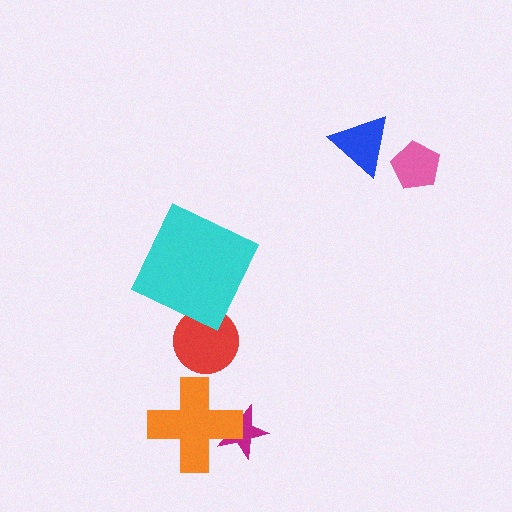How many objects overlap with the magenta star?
1 object overlaps with the magenta star.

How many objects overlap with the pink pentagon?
0 objects overlap with the pink pentagon.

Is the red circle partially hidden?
No, no other shape covers it.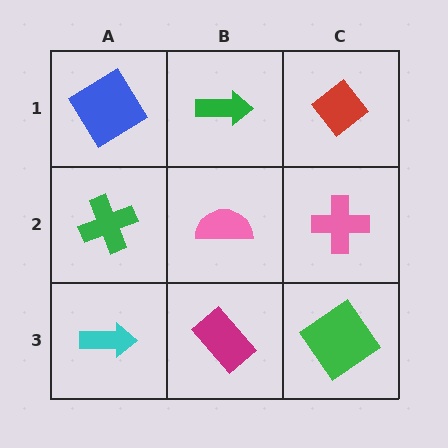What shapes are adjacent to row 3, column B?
A pink semicircle (row 2, column B), a cyan arrow (row 3, column A), a green diamond (row 3, column C).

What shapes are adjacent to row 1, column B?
A pink semicircle (row 2, column B), a blue diamond (row 1, column A), a red diamond (row 1, column C).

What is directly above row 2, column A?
A blue diamond.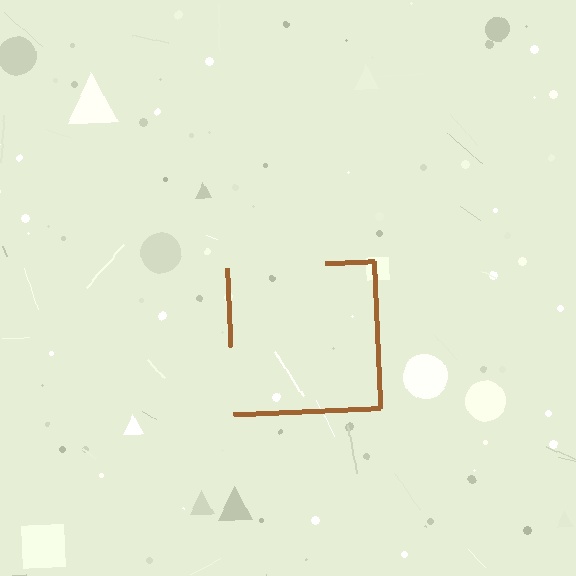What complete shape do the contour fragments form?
The contour fragments form a square.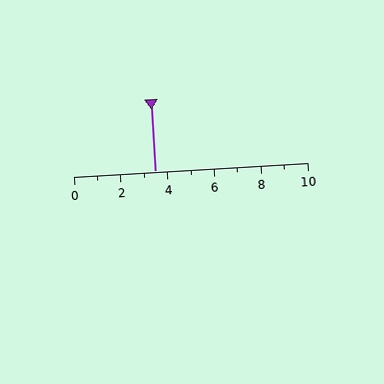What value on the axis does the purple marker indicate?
The marker indicates approximately 3.5.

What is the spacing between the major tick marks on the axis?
The major ticks are spaced 2 apart.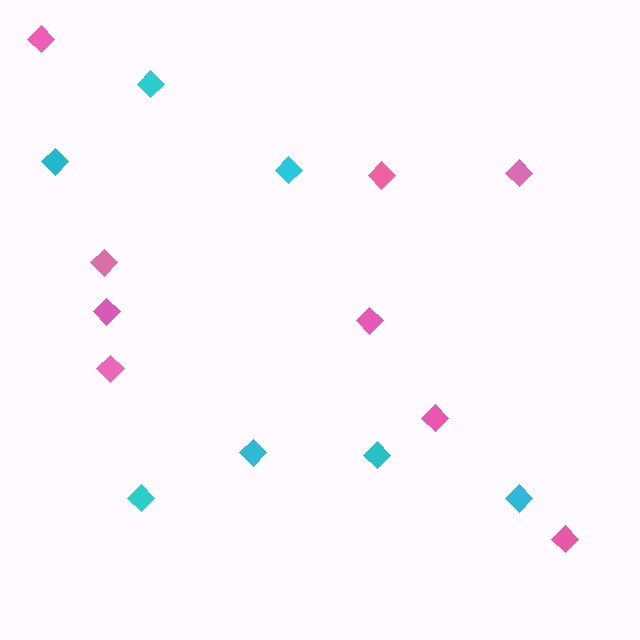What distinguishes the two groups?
There are 2 groups: one group of pink diamonds (9) and one group of cyan diamonds (7).